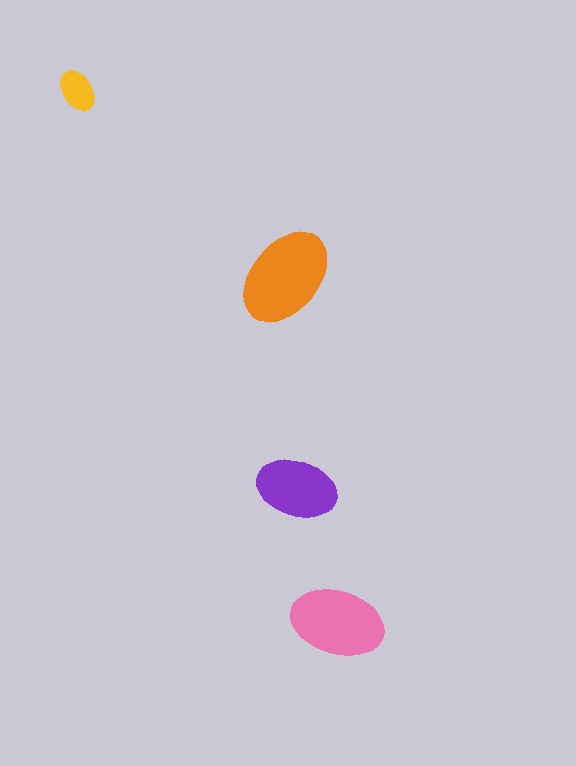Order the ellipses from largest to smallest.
the orange one, the pink one, the purple one, the yellow one.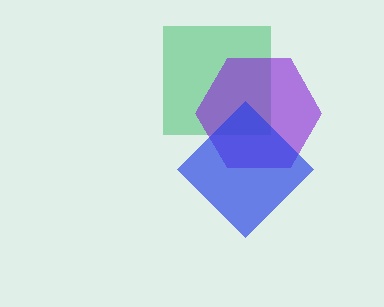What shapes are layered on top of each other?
The layered shapes are: a green square, a purple hexagon, a blue diamond.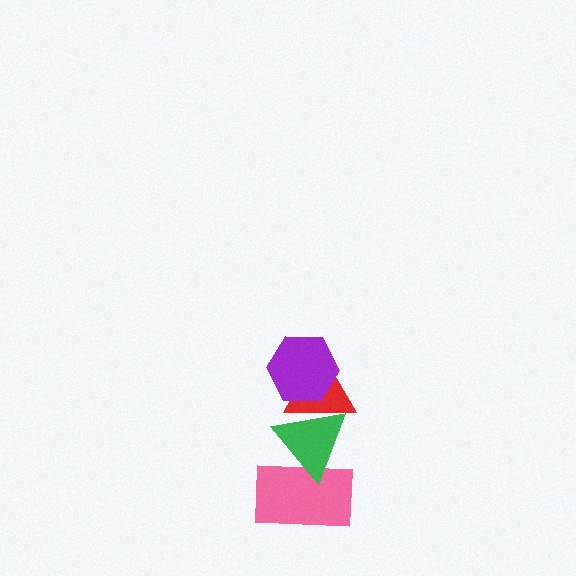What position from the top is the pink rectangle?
The pink rectangle is 4th from the top.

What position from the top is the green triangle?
The green triangle is 3rd from the top.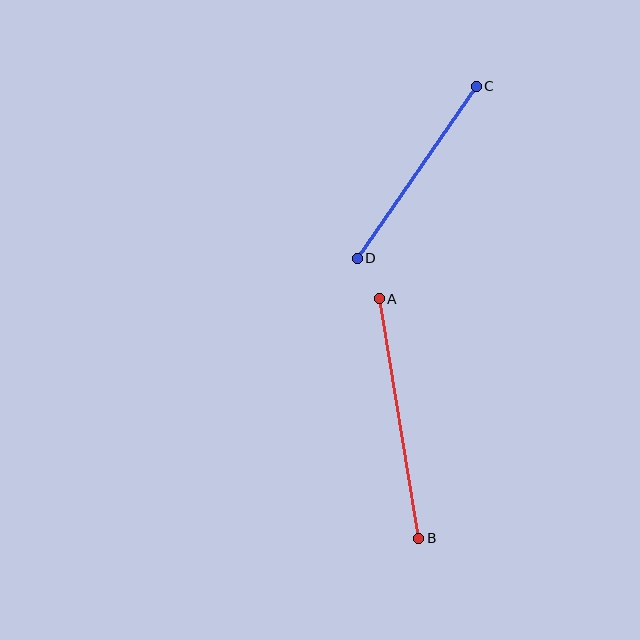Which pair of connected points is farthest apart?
Points A and B are farthest apart.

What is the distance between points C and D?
The distance is approximately 209 pixels.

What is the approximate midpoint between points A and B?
The midpoint is at approximately (399, 419) pixels.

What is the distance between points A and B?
The distance is approximately 243 pixels.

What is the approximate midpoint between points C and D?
The midpoint is at approximately (417, 172) pixels.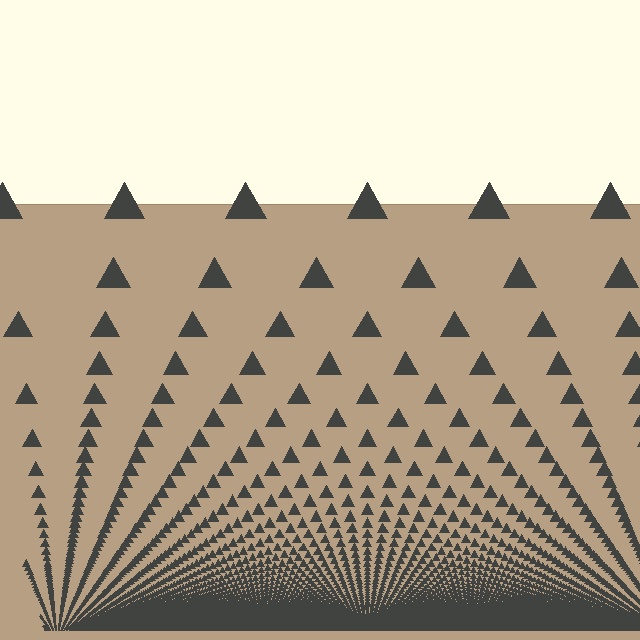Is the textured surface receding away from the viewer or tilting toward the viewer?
The surface appears to tilt toward the viewer. Texture elements get larger and sparser toward the top.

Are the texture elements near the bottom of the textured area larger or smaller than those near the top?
Smaller. The gradient is inverted — elements near the bottom are smaller and denser.